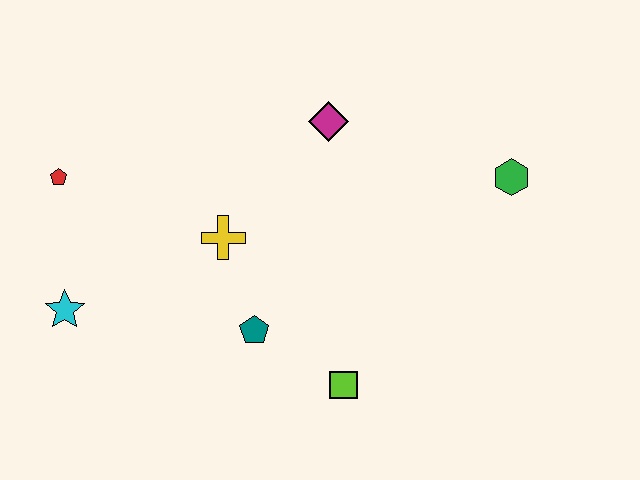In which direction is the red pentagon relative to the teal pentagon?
The red pentagon is to the left of the teal pentagon.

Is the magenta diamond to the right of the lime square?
No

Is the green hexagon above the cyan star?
Yes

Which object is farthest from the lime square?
The red pentagon is farthest from the lime square.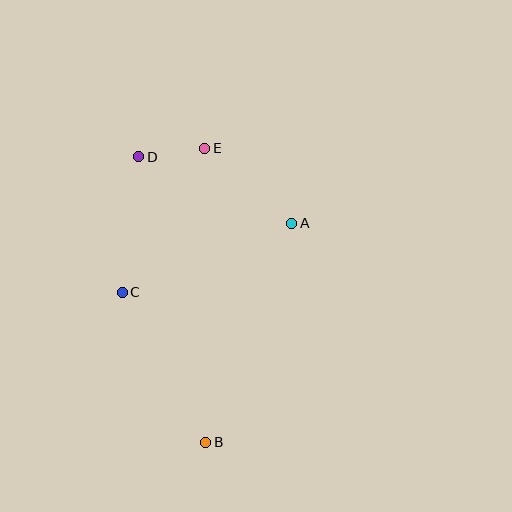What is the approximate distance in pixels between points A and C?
The distance between A and C is approximately 183 pixels.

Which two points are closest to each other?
Points D and E are closest to each other.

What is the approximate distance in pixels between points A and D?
The distance between A and D is approximately 167 pixels.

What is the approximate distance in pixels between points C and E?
The distance between C and E is approximately 166 pixels.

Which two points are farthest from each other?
Points B and E are farthest from each other.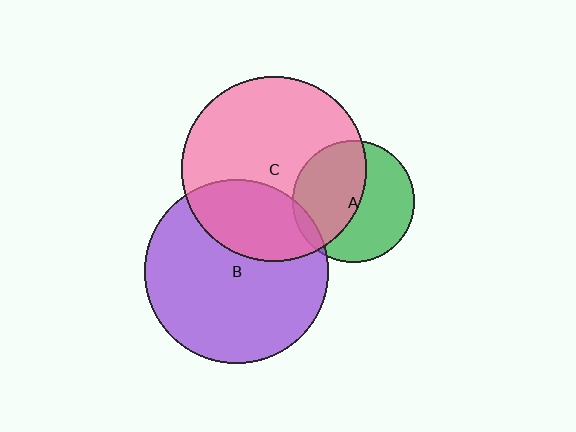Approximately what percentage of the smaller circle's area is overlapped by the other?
Approximately 30%.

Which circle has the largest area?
Circle C (pink).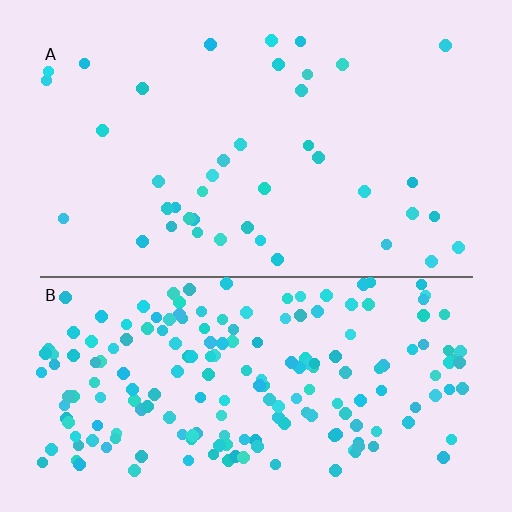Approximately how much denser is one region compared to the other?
Approximately 4.7× — region B over region A.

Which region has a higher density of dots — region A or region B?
B (the bottom).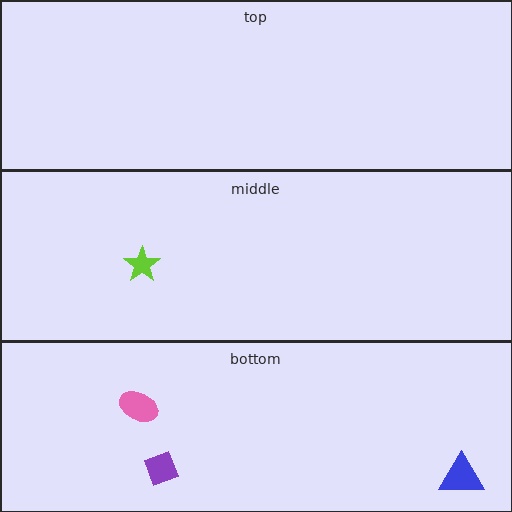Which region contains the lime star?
The middle region.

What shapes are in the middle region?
The lime star.